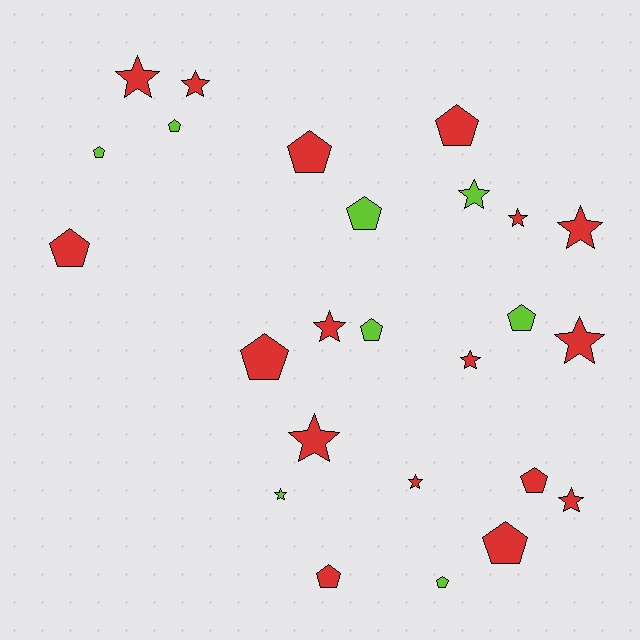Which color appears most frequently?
Red, with 17 objects.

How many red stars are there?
There are 10 red stars.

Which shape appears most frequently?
Pentagon, with 13 objects.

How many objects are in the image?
There are 25 objects.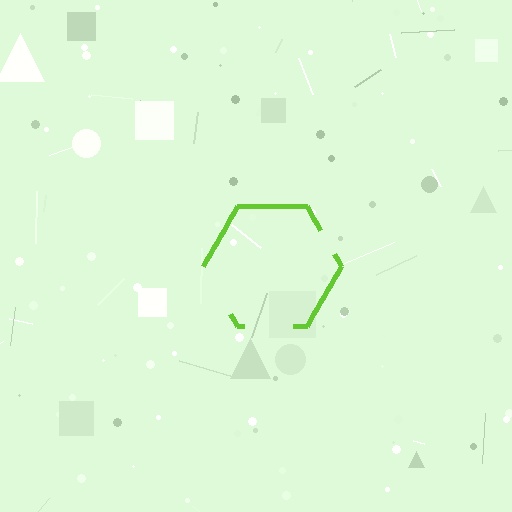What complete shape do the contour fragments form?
The contour fragments form a hexagon.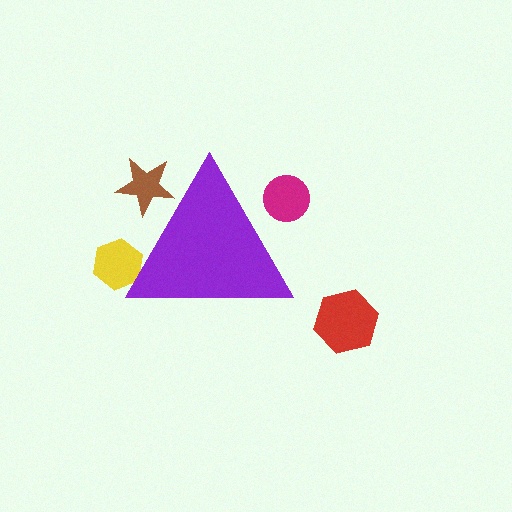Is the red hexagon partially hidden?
No, the red hexagon is fully visible.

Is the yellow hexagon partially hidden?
Yes, the yellow hexagon is partially hidden behind the purple triangle.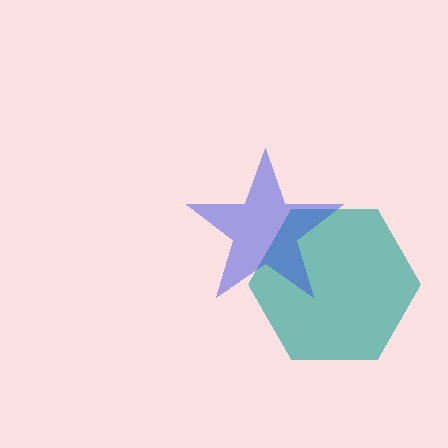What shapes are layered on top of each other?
The layered shapes are: a teal hexagon, a blue star.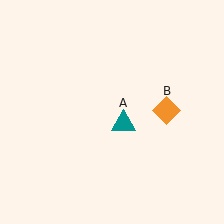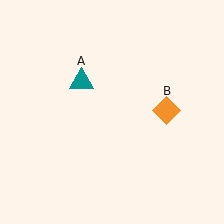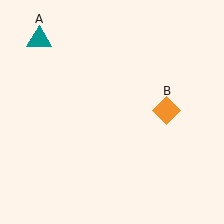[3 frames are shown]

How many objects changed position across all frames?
1 object changed position: teal triangle (object A).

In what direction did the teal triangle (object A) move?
The teal triangle (object A) moved up and to the left.